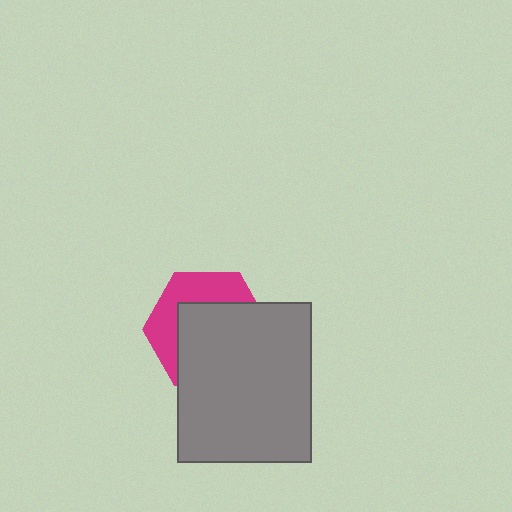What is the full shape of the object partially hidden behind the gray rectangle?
The partially hidden object is a magenta hexagon.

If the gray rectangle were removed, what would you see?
You would see the complete magenta hexagon.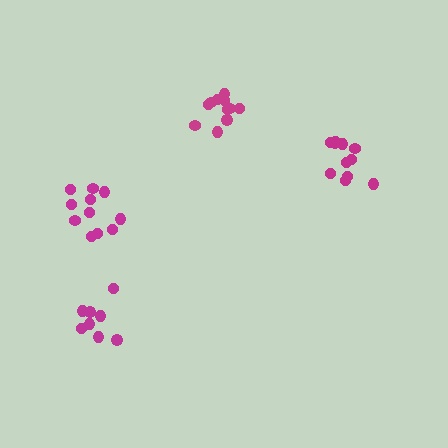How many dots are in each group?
Group 1: 8 dots, Group 2: 11 dots, Group 3: 11 dots, Group 4: 11 dots (41 total).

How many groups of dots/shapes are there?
There are 4 groups.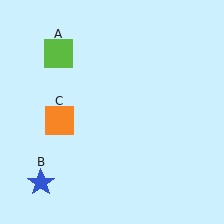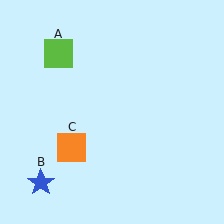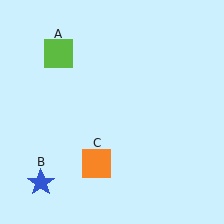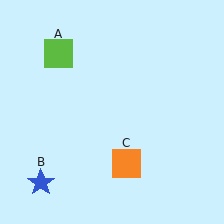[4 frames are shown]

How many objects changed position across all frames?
1 object changed position: orange square (object C).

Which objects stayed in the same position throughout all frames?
Lime square (object A) and blue star (object B) remained stationary.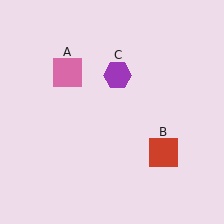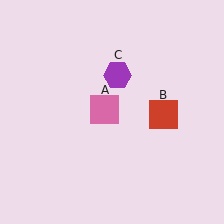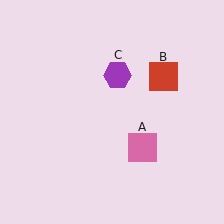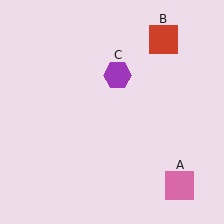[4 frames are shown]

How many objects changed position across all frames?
2 objects changed position: pink square (object A), red square (object B).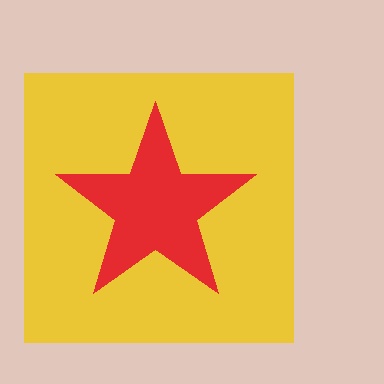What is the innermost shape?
The red star.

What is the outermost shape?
The yellow square.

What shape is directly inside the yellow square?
The red star.